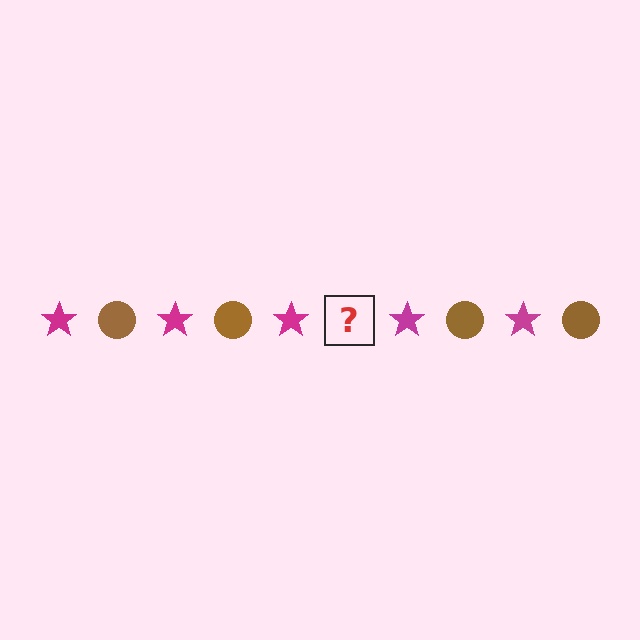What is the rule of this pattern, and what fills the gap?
The rule is that the pattern alternates between magenta star and brown circle. The gap should be filled with a brown circle.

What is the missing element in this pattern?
The missing element is a brown circle.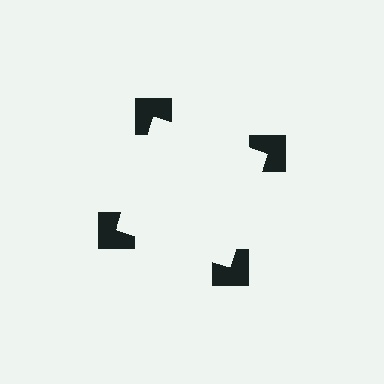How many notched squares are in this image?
There are 4 — one at each vertex of the illusory square.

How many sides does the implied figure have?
4 sides.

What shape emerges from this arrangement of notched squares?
An illusory square — its edges are inferred from the aligned wedge cuts in the notched squares, not physically drawn.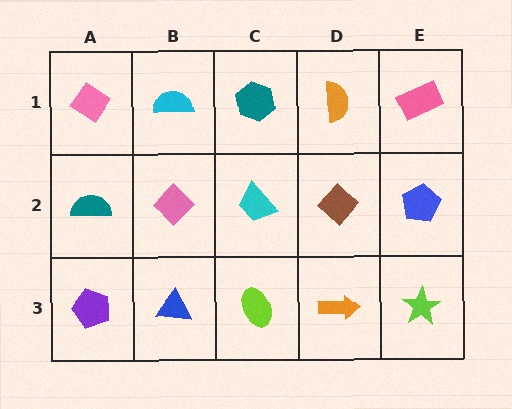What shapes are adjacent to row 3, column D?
A brown diamond (row 2, column D), a lime ellipse (row 3, column C), a lime star (row 3, column E).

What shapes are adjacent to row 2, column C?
A teal hexagon (row 1, column C), a lime ellipse (row 3, column C), a pink diamond (row 2, column B), a brown diamond (row 2, column D).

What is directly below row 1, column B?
A pink diamond.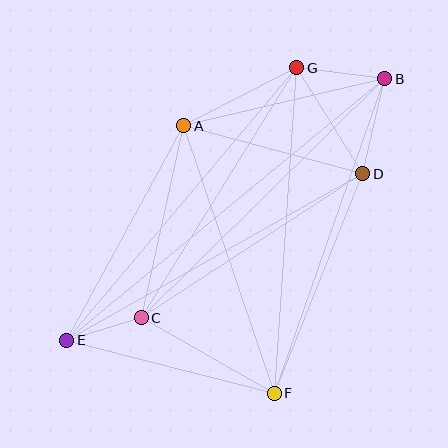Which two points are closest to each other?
Points C and E are closest to each other.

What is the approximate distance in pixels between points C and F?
The distance between C and F is approximately 153 pixels.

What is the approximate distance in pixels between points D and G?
The distance between D and G is approximately 125 pixels.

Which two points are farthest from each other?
Points B and E are farthest from each other.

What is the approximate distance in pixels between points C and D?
The distance between C and D is approximately 264 pixels.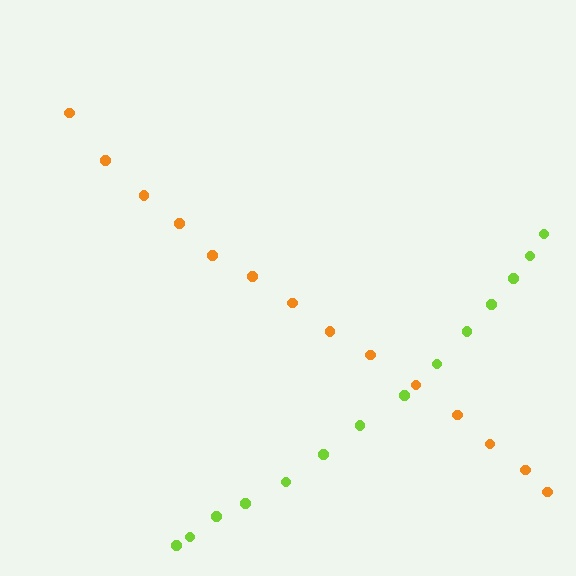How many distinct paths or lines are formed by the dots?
There are 2 distinct paths.